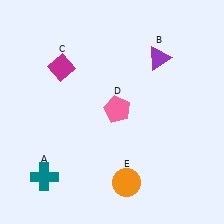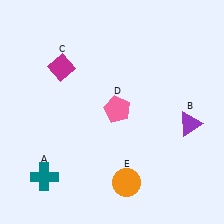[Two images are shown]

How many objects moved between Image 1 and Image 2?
1 object moved between the two images.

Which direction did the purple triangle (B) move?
The purple triangle (B) moved down.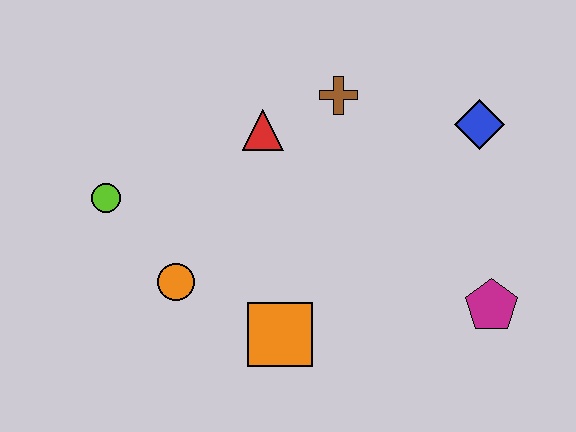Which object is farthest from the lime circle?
The magenta pentagon is farthest from the lime circle.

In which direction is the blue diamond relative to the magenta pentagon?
The blue diamond is above the magenta pentagon.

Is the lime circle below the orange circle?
No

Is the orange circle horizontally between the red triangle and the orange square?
No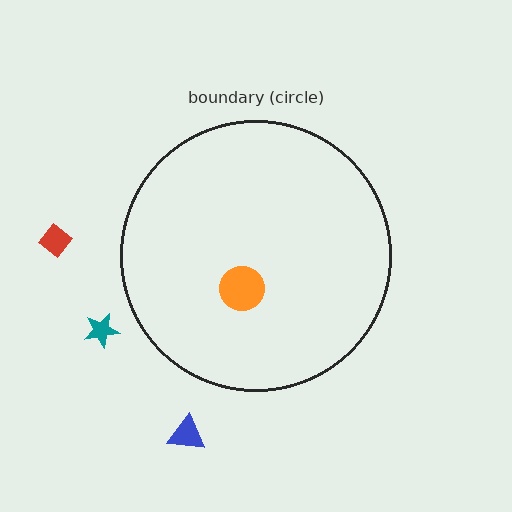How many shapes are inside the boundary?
1 inside, 3 outside.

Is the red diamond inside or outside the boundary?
Outside.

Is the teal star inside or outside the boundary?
Outside.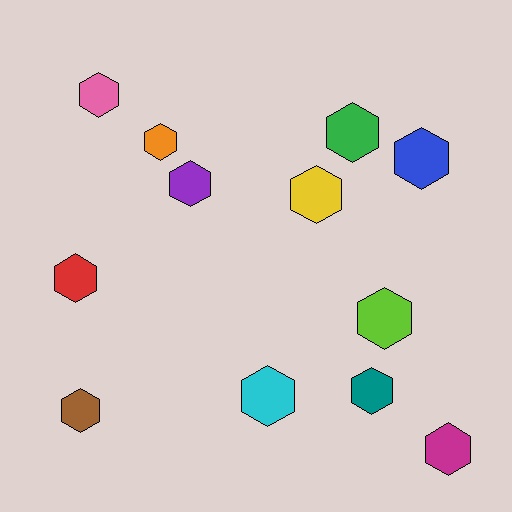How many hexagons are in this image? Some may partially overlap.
There are 12 hexagons.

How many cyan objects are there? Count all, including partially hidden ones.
There is 1 cyan object.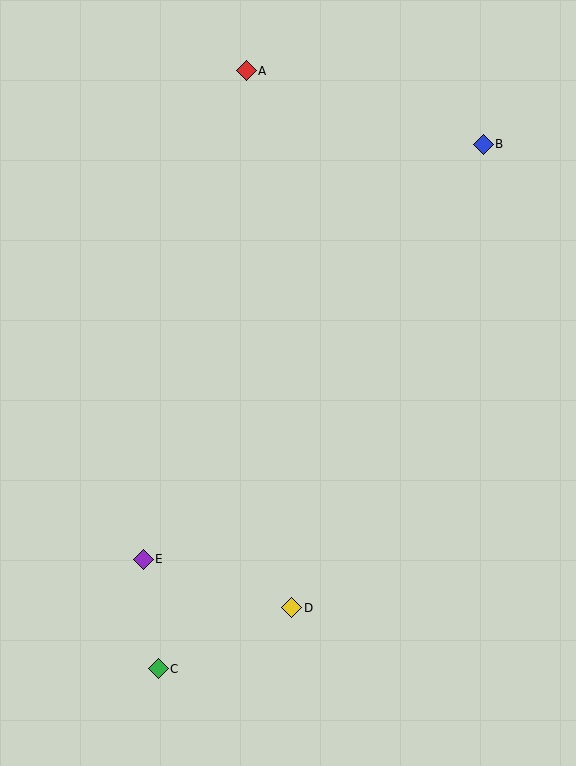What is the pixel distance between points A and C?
The distance between A and C is 604 pixels.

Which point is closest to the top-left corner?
Point A is closest to the top-left corner.